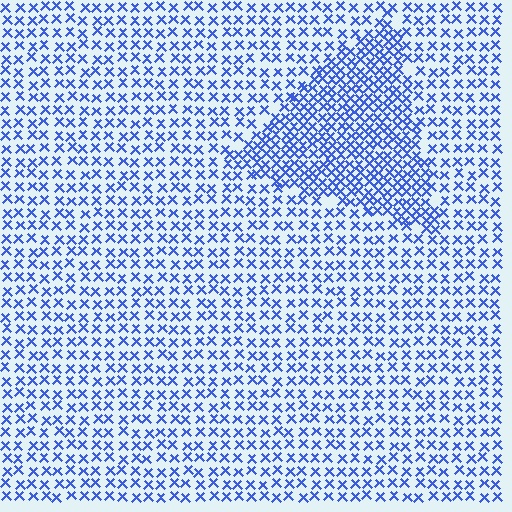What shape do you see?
I see a triangle.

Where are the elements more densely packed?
The elements are more densely packed inside the triangle boundary.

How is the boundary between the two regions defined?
The boundary is defined by a change in element density (approximately 1.9x ratio). All elements are the same color, size, and shape.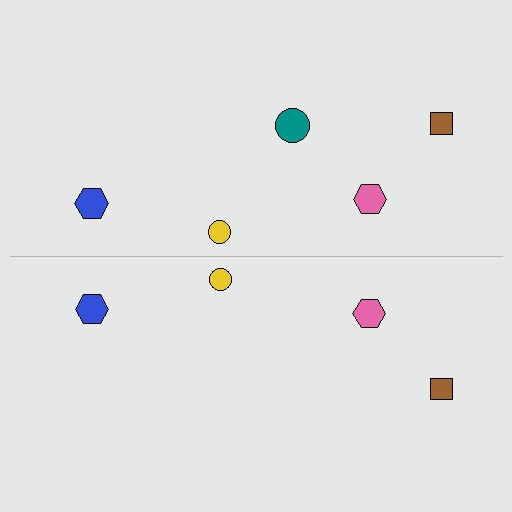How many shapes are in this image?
There are 9 shapes in this image.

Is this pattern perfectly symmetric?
No, the pattern is not perfectly symmetric. A teal circle is missing from the bottom side.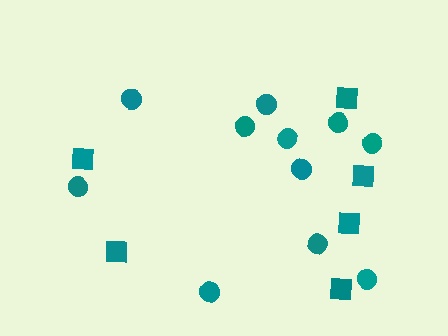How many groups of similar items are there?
There are 2 groups: one group of circles (11) and one group of squares (6).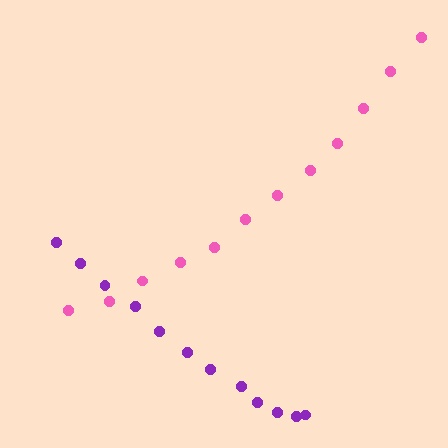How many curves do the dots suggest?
There are 2 distinct paths.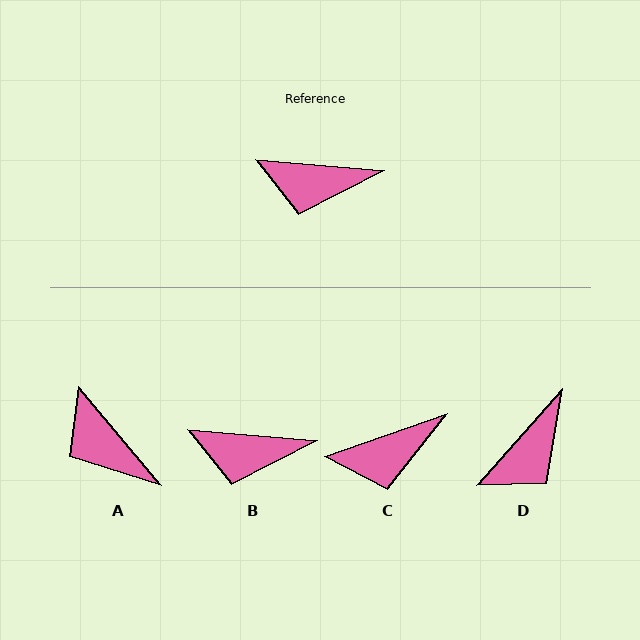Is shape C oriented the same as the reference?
No, it is off by about 25 degrees.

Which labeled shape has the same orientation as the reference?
B.